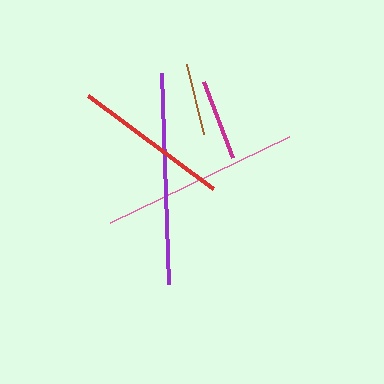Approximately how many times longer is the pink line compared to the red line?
The pink line is approximately 1.3 times the length of the red line.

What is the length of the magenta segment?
The magenta segment is approximately 81 pixels long.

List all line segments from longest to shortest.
From longest to shortest: purple, pink, red, magenta, brown.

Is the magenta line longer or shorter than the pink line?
The pink line is longer than the magenta line.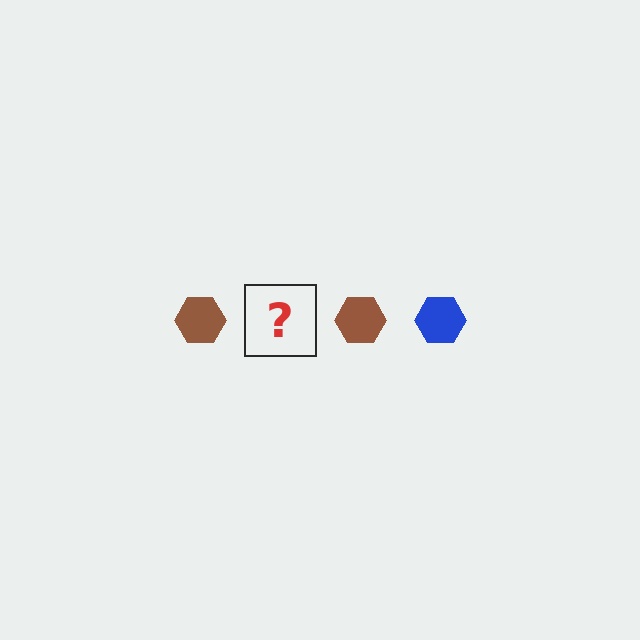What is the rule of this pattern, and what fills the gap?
The rule is that the pattern cycles through brown, blue hexagons. The gap should be filled with a blue hexagon.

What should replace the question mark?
The question mark should be replaced with a blue hexagon.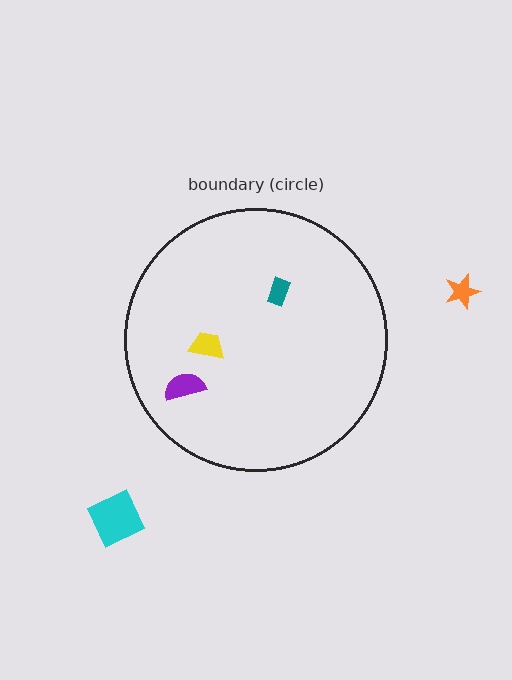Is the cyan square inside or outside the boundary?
Outside.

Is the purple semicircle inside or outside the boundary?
Inside.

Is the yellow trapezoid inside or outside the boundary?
Inside.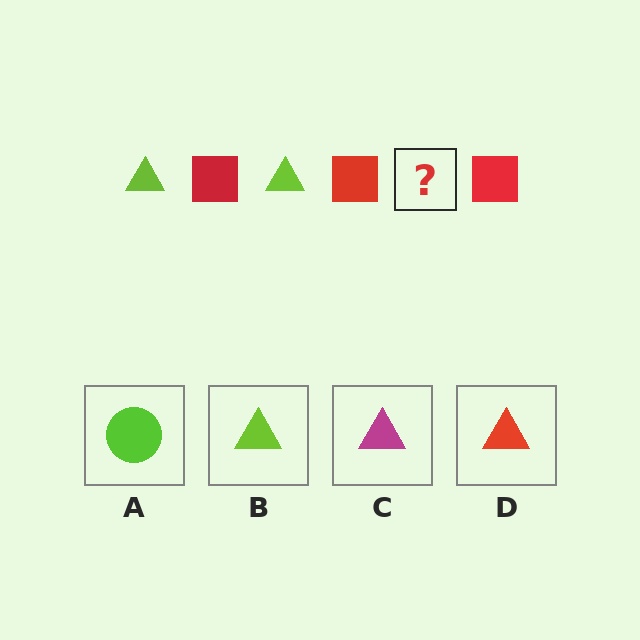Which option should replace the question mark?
Option B.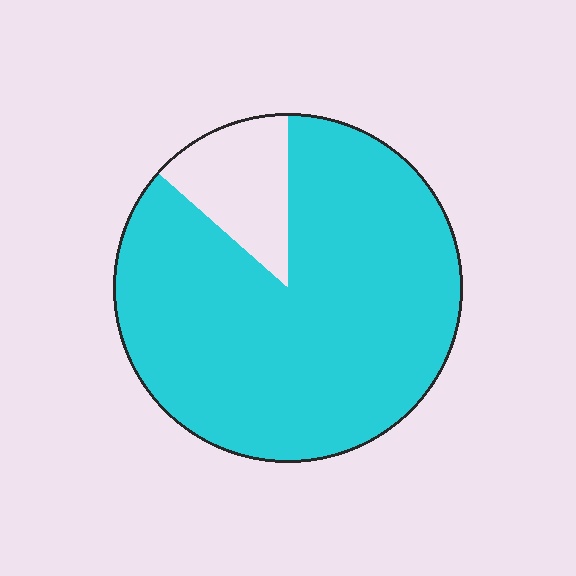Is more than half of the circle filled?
Yes.